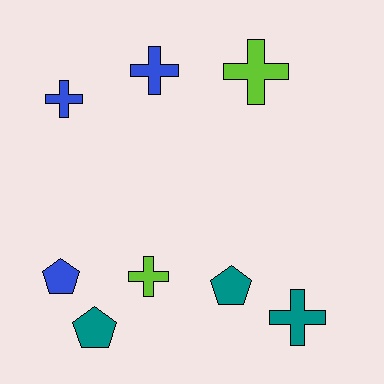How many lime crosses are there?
There are 2 lime crosses.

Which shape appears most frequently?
Cross, with 5 objects.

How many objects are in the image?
There are 8 objects.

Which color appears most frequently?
Blue, with 3 objects.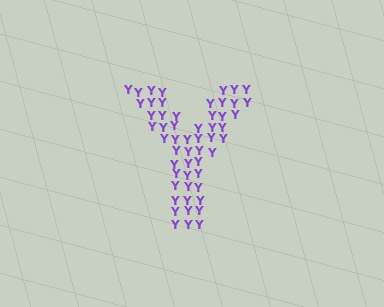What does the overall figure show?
The overall figure shows the letter Y.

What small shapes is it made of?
It is made of small letter Y's.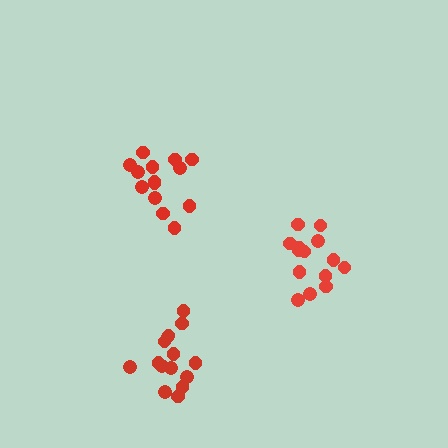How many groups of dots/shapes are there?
There are 3 groups.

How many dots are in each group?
Group 1: 14 dots, Group 2: 14 dots, Group 3: 15 dots (43 total).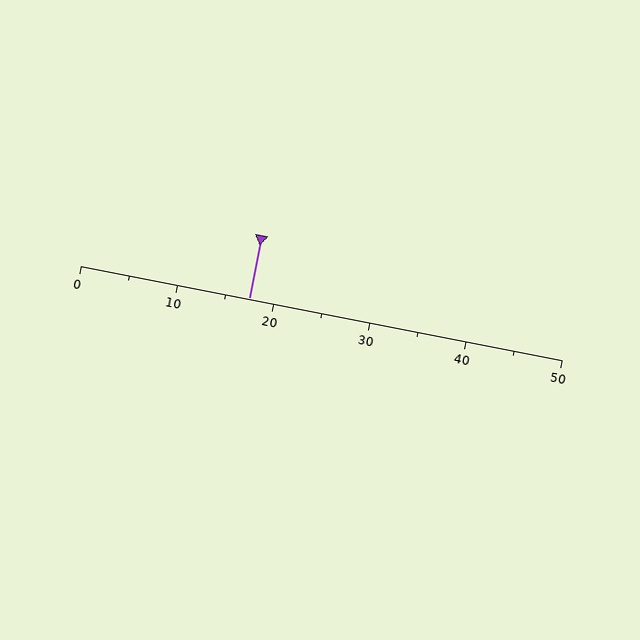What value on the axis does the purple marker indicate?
The marker indicates approximately 17.5.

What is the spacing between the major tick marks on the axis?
The major ticks are spaced 10 apart.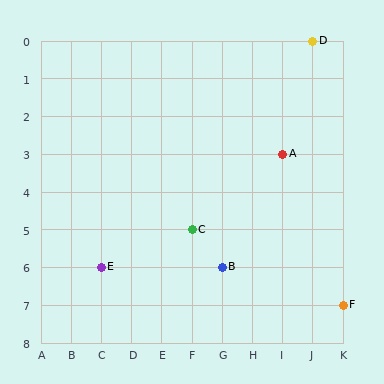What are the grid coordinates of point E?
Point E is at grid coordinates (C, 6).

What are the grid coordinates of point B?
Point B is at grid coordinates (G, 6).